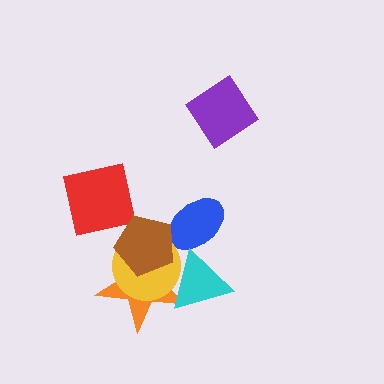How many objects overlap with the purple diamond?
0 objects overlap with the purple diamond.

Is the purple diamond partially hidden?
No, no other shape covers it.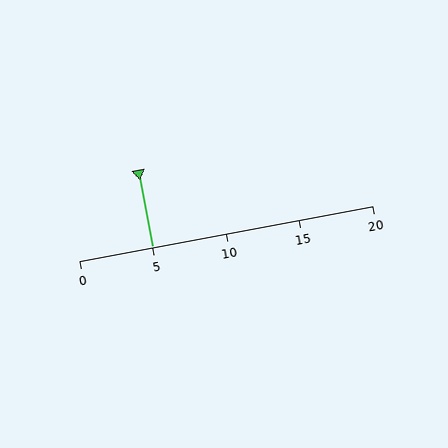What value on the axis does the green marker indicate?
The marker indicates approximately 5.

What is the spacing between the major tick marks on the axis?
The major ticks are spaced 5 apart.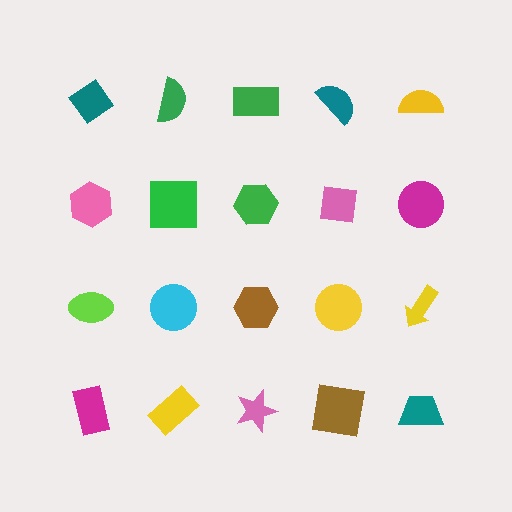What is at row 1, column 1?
A teal diamond.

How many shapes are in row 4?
5 shapes.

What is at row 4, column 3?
A pink star.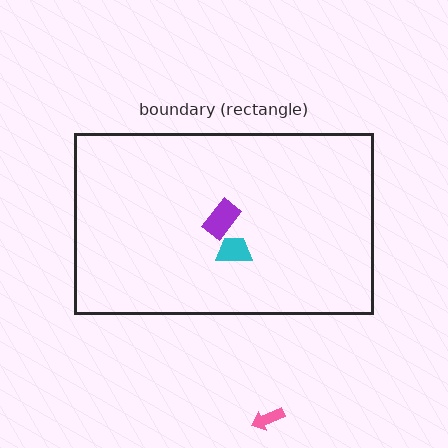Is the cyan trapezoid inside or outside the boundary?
Inside.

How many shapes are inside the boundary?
2 inside, 1 outside.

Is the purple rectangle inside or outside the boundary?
Inside.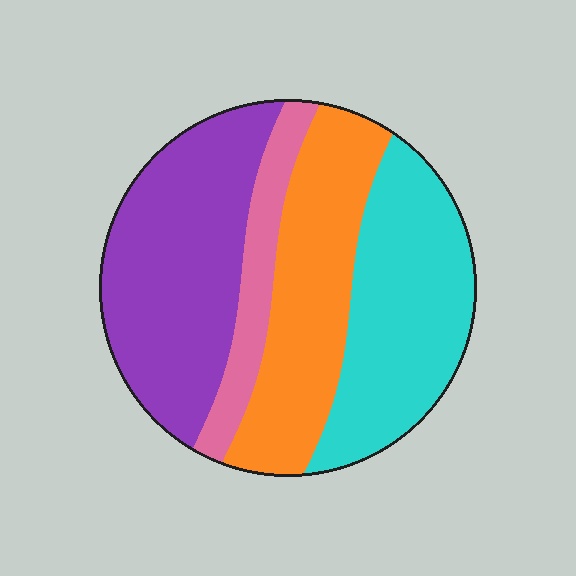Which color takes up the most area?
Purple, at roughly 35%.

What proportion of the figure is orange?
Orange covers about 25% of the figure.